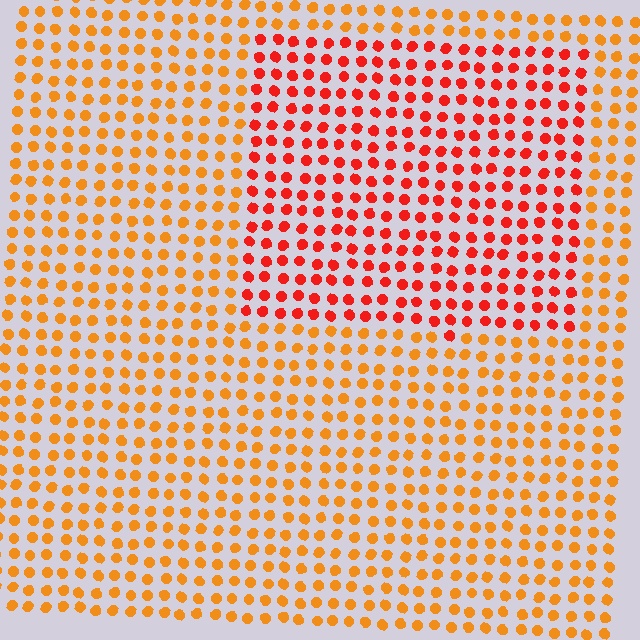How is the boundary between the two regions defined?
The boundary is defined purely by a slight shift in hue (about 32 degrees). Spacing, size, and orientation are identical on both sides.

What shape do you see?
I see a rectangle.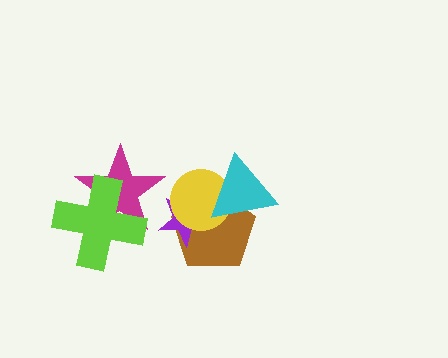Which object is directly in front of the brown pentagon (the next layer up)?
The purple star is directly in front of the brown pentagon.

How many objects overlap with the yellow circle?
3 objects overlap with the yellow circle.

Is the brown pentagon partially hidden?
Yes, it is partially covered by another shape.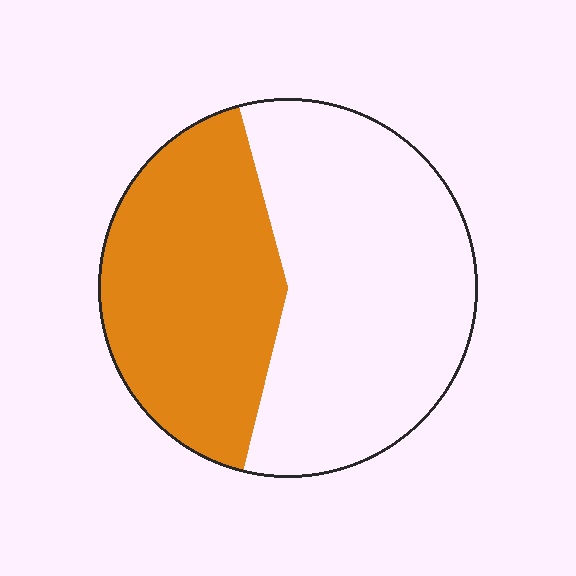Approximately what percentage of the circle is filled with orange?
Approximately 40%.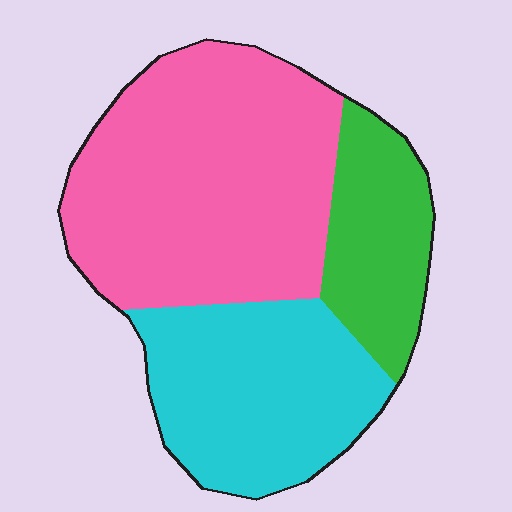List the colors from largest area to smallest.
From largest to smallest: pink, cyan, green.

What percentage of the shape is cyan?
Cyan covers 31% of the shape.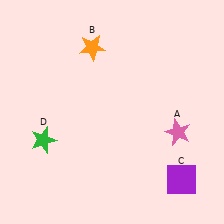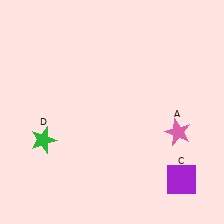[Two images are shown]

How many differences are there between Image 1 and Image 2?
There is 1 difference between the two images.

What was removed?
The orange star (B) was removed in Image 2.